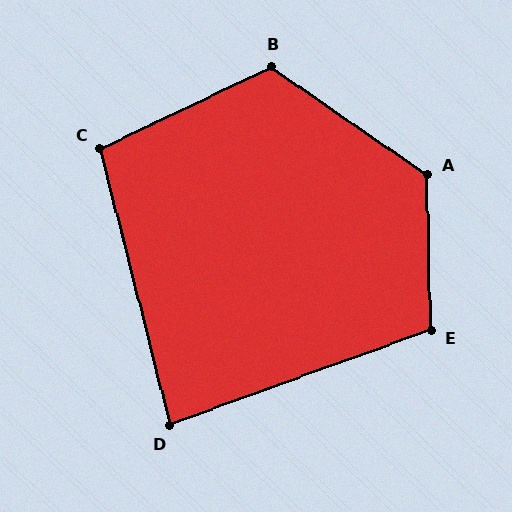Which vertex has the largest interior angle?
A, at approximately 126 degrees.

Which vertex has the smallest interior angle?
D, at approximately 84 degrees.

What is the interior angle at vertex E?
Approximately 109 degrees (obtuse).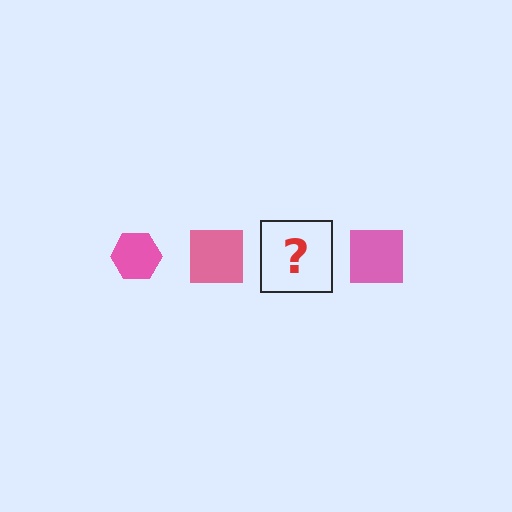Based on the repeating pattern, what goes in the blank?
The blank should be a pink hexagon.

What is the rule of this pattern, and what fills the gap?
The rule is that the pattern cycles through hexagon, square shapes in pink. The gap should be filled with a pink hexagon.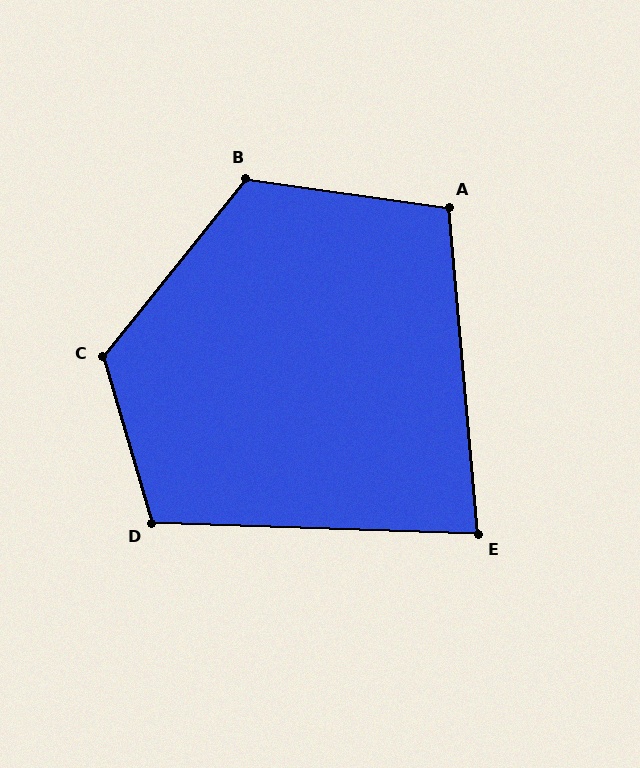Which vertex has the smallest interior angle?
E, at approximately 83 degrees.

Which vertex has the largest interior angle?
C, at approximately 125 degrees.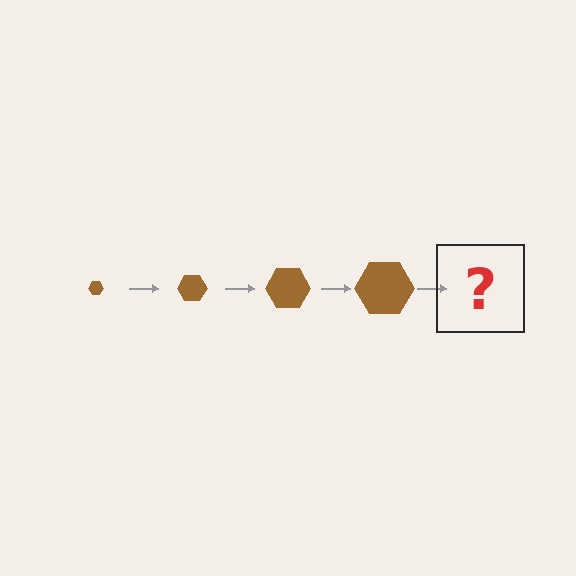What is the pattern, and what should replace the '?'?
The pattern is that the hexagon gets progressively larger each step. The '?' should be a brown hexagon, larger than the previous one.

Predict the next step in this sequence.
The next step is a brown hexagon, larger than the previous one.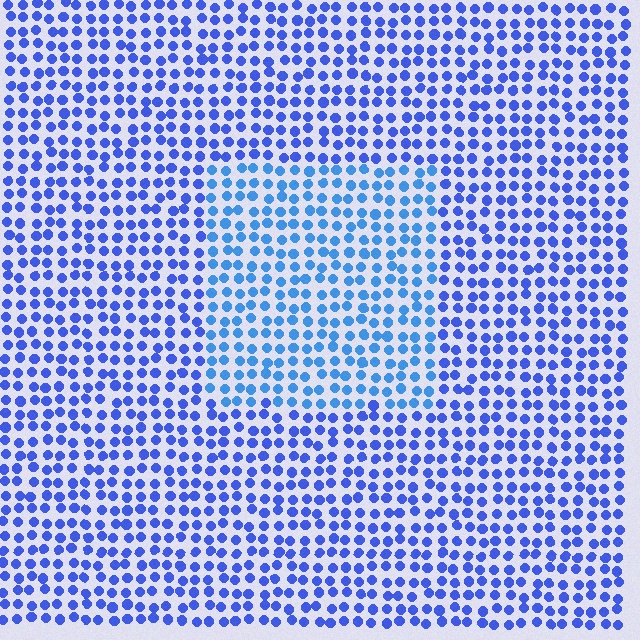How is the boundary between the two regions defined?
The boundary is defined purely by a slight shift in hue (about 21 degrees). Spacing, size, and orientation are identical on both sides.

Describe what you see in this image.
The image is filled with small blue elements in a uniform arrangement. A rectangle-shaped region is visible where the elements are tinted to a slightly different hue, forming a subtle color boundary.